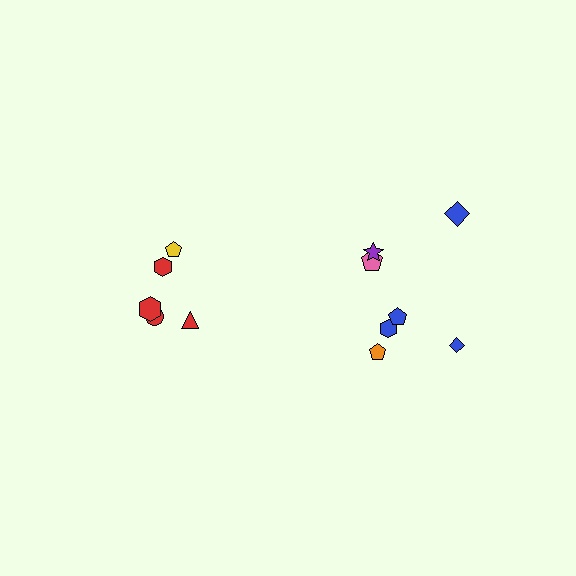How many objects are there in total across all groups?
There are 12 objects.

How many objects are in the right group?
There are 7 objects.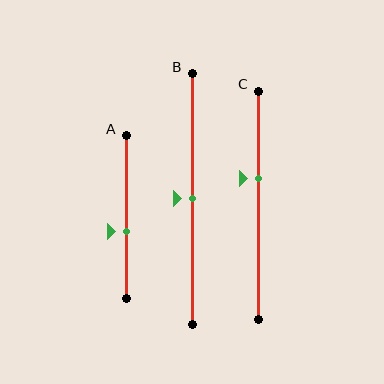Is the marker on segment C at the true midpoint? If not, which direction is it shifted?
No, the marker on segment C is shifted upward by about 12% of the segment length.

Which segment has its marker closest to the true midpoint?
Segment B has its marker closest to the true midpoint.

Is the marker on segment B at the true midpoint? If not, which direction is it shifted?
Yes, the marker on segment B is at the true midpoint.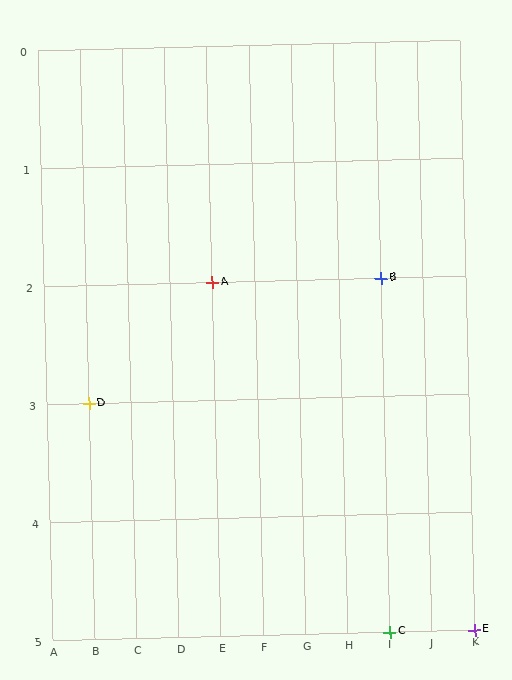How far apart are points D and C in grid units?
Points D and C are 7 columns and 2 rows apart (about 7.3 grid units diagonally).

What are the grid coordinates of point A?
Point A is at grid coordinates (E, 2).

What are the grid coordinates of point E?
Point E is at grid coordinates (K, 5).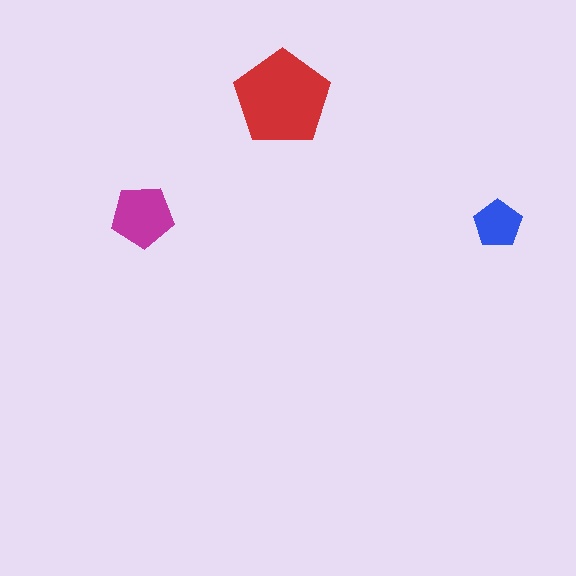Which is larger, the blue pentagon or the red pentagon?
The red one.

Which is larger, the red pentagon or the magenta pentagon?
The red one.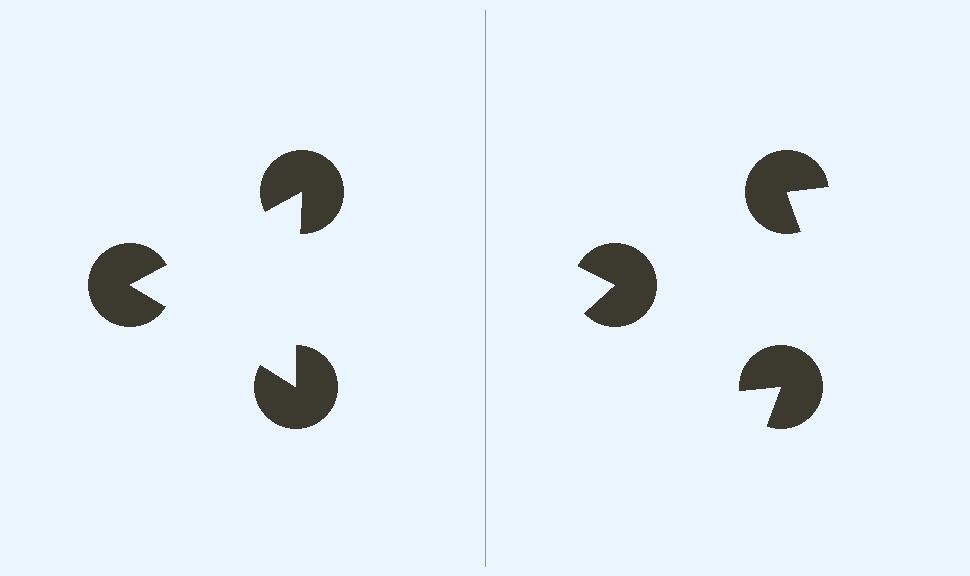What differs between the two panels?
The pac-man discs are positioned identically on both sides; only the wedge orientations differ. On the left they align to a triangle; on the right they are misaligned.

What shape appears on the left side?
An illusory triangle.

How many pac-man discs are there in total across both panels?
6 — 3 on each side.